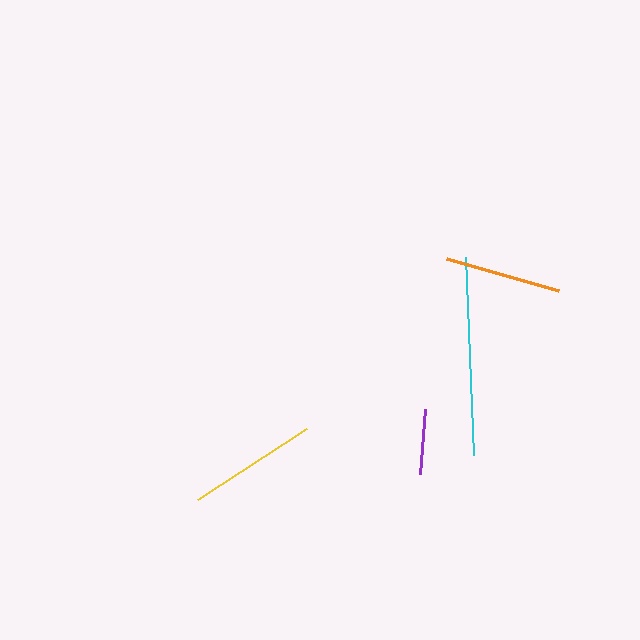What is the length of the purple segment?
The purple segment is approximately 65 pixels long.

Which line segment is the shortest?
The purple line is the shortest at approximately 65 pixels.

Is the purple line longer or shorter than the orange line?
The orange line is longer than the purple line.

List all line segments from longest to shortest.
From longest to shortest: cyan, yellow, orange, purple.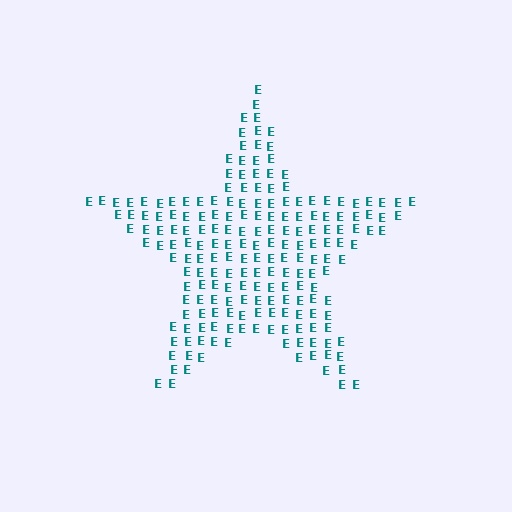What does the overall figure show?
The overall figure shows a star.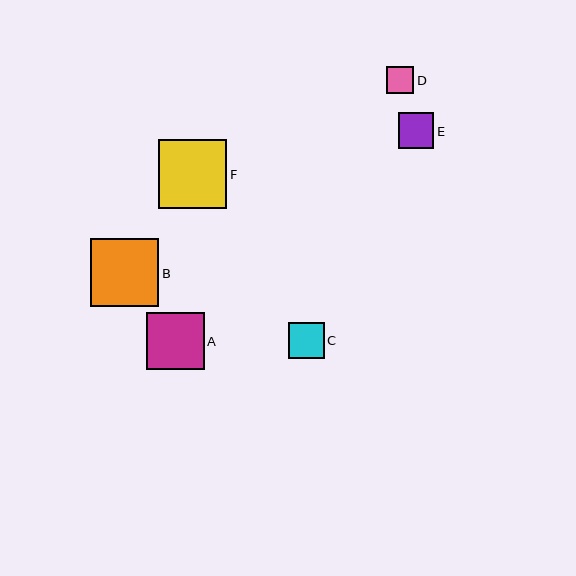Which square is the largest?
Square F is the largest with a size of approximately 69 pixels.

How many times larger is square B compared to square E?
Square B is approximately 1.9 times the size of square E.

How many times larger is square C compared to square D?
Square C is approximately 1.3 times the size of square D.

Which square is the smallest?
Square D is the smallest with a size of approximately 27 pixels.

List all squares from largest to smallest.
From largest to smallest: F, B, A, C, E, D.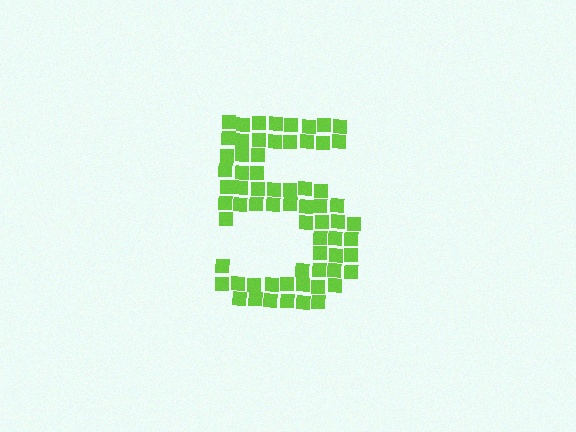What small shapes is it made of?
It is made of small squares.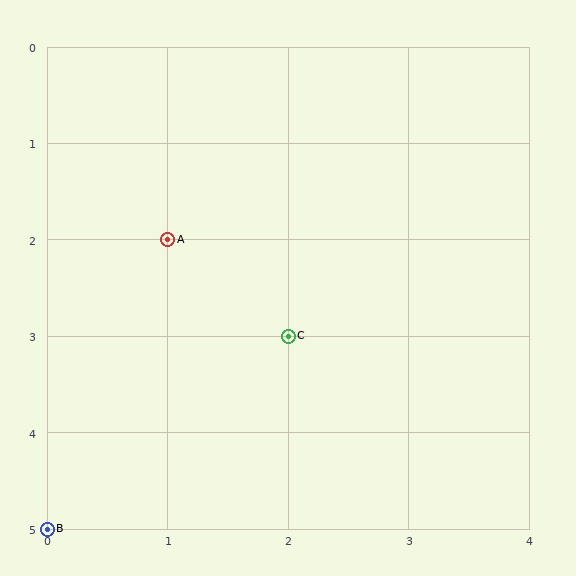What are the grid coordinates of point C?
Point C is at grid coordinates (2, 3).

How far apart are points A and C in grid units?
Points A and C are 1 column and 1 row apart (about 1.4 grid units diagonally).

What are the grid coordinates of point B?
Point B is at grid coordinates (0, 5).